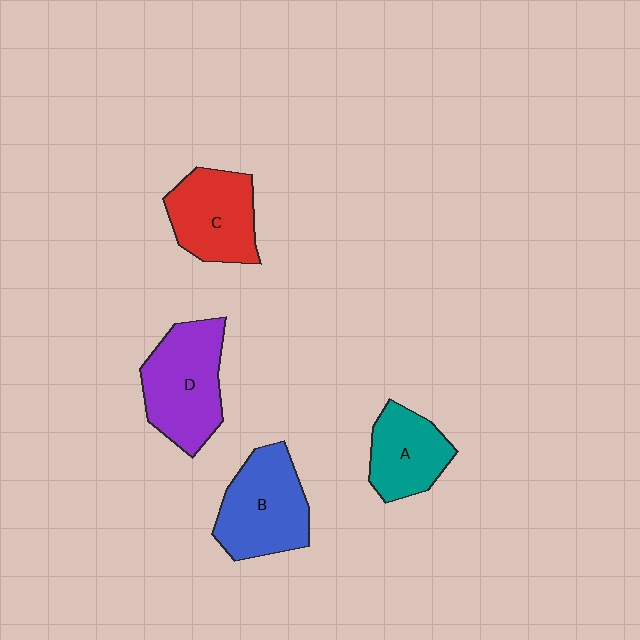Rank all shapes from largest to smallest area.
From largest to smallest: D (purple), B (blue), C (red), A (teal).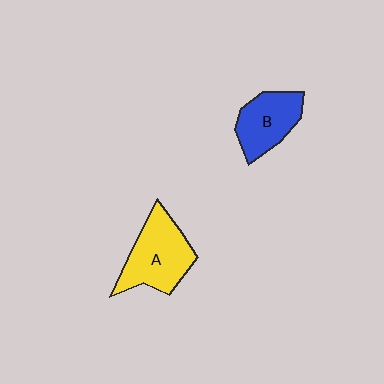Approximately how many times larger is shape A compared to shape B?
Approximately 1.3 times.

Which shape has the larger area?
Shape A (yellow).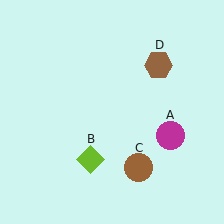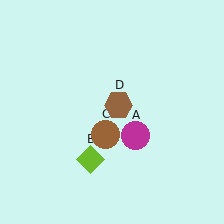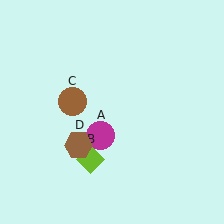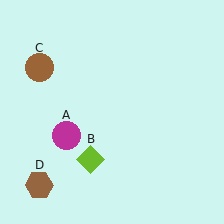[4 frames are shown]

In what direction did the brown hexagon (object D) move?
The brown hexagon (object D) moved down and to the left.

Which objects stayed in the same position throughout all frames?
Lime diamond (object B) remained stationary.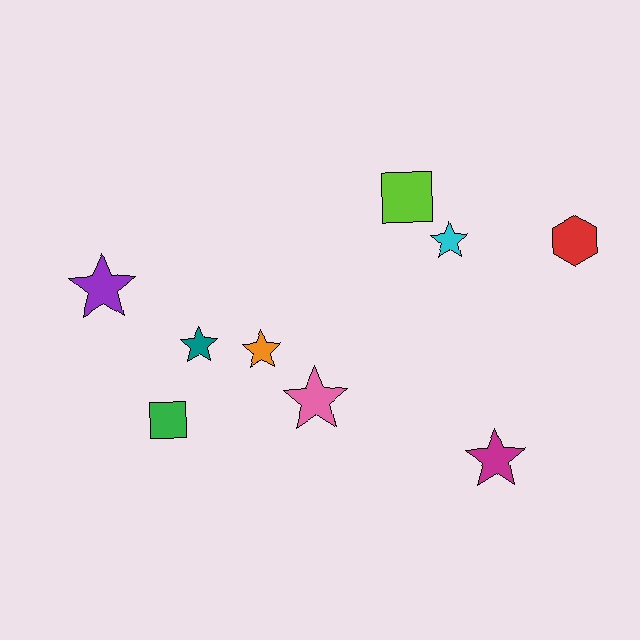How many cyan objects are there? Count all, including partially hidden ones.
There is 1 cyan object.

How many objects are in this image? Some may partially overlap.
There are 9 objects.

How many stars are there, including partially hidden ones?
There are 6 stars.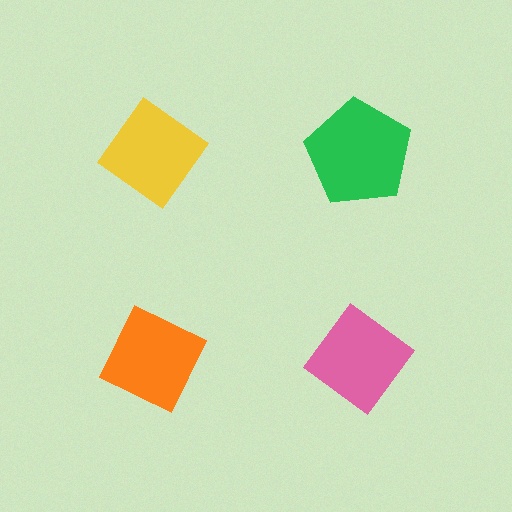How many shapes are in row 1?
2 shapes.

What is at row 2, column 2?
A pink diamond.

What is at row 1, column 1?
A yellow diamond.